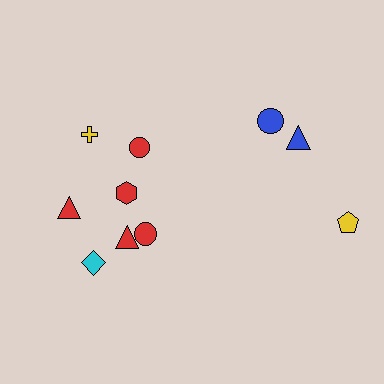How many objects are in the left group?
There are 7 objects.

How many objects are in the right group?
There are 3 objects.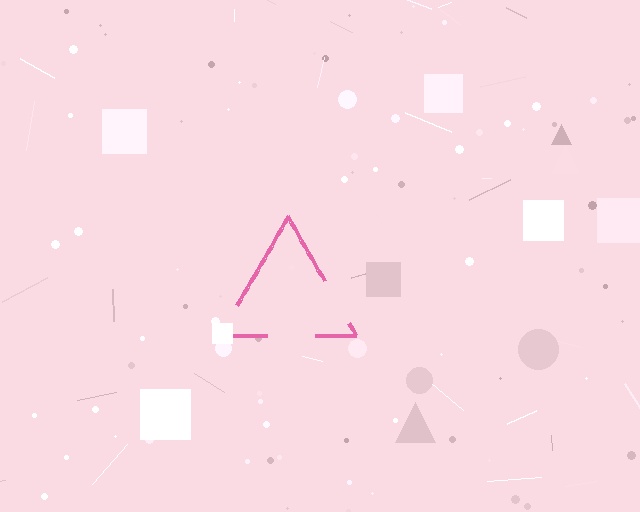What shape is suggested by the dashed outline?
The dashed outline suggests a triangle.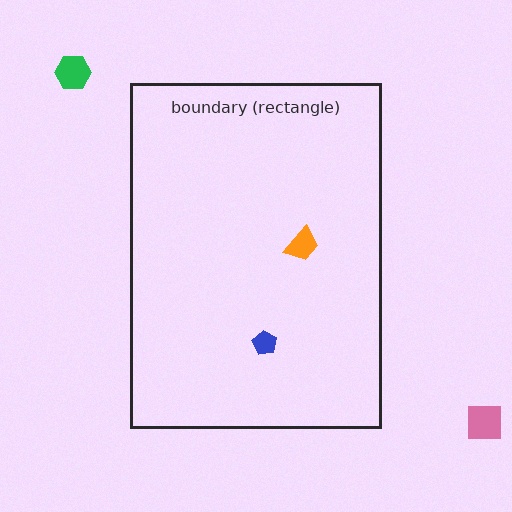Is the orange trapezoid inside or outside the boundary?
Inside.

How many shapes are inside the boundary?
2 inside, 2 outside.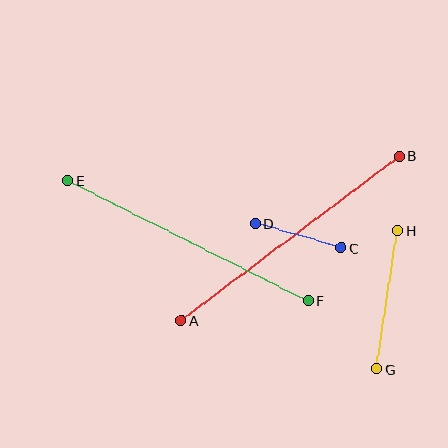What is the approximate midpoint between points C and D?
The midpoint is at approximately (298, 236) pixels.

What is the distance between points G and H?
The distance is approximately 140 pixels.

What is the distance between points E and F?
The distance is approximately 269 pixels.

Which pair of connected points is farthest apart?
Points A and B are farthest apart.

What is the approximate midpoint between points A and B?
The midpoint is at approximately (290, 238) pixels.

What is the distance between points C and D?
The distance is approximately 89 pixels.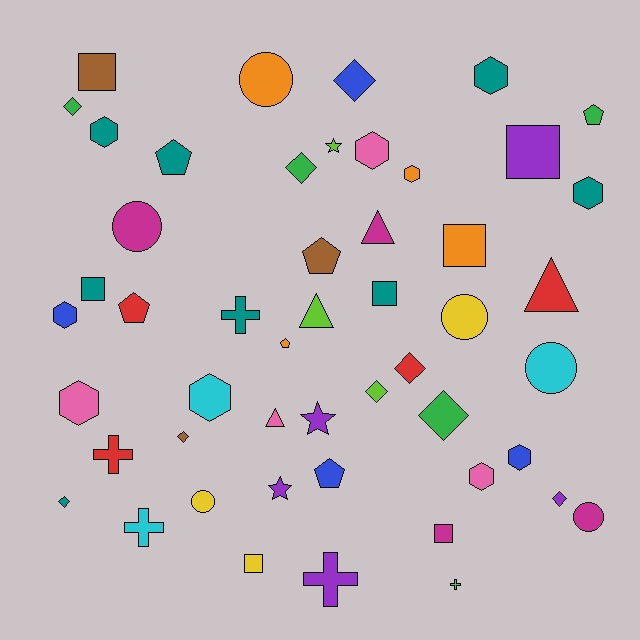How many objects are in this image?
There are 50 objects.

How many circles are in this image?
There are 6 circles.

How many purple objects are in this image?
There are 5 purple objects.